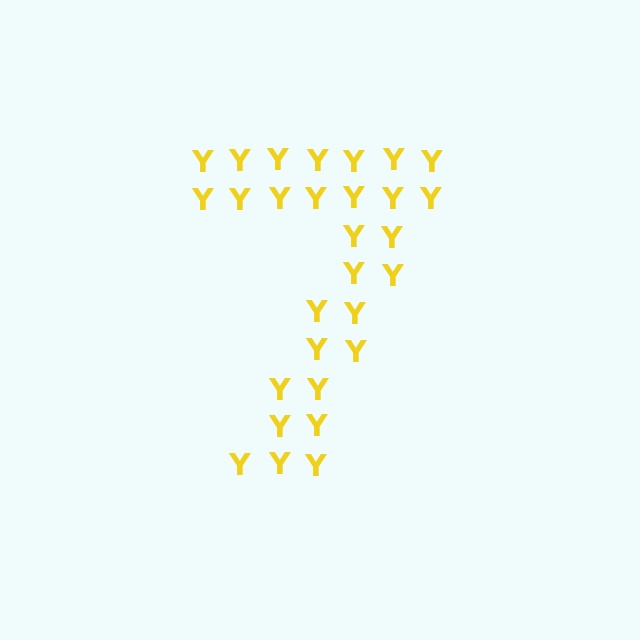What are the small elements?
The small elements are letter Y's.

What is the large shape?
The large shape is the digit 7.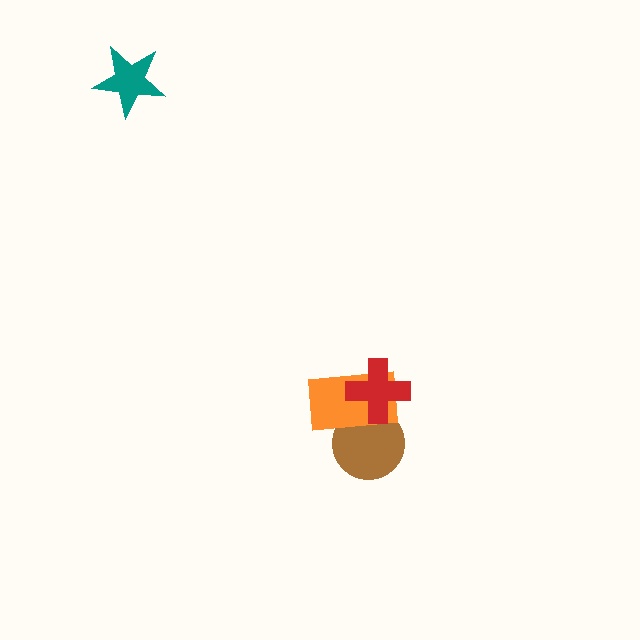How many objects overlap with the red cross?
2 objects overlap with the red cross.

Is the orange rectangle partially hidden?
Yes, it is partially covered by another shape.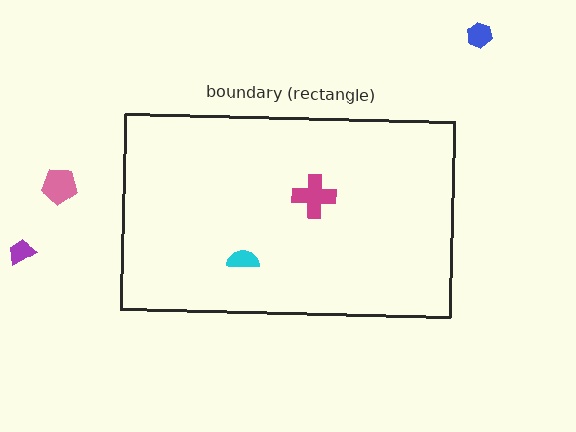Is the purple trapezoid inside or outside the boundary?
Outside.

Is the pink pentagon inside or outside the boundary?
Outside.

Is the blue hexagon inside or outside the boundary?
Outside.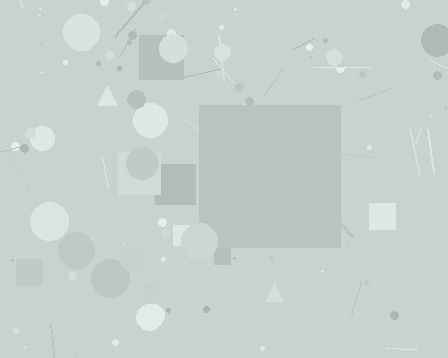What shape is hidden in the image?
A square is hidden in the image.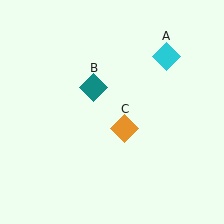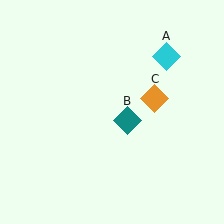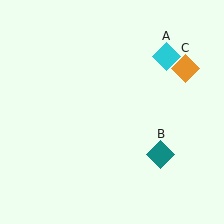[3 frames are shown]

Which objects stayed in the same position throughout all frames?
Cyan diamond (object A) remained stationary.